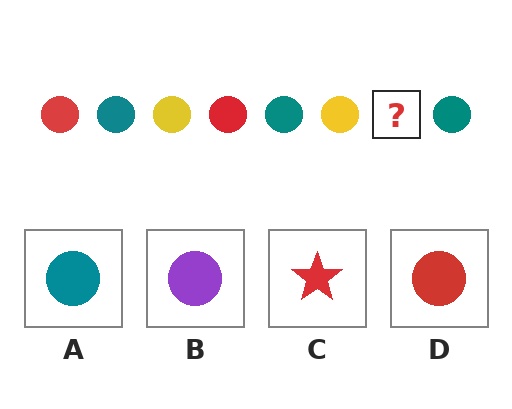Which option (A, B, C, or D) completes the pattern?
D.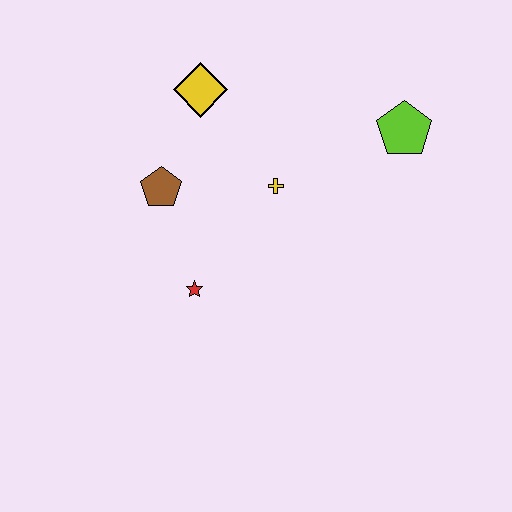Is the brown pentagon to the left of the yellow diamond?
Yes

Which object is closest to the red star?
The brown pentagon is closest to the red star.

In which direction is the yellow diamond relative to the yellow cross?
The yellow diamond is above the yellow cross.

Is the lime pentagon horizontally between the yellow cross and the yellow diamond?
No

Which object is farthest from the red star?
The lime pentagon is farthest from the red star.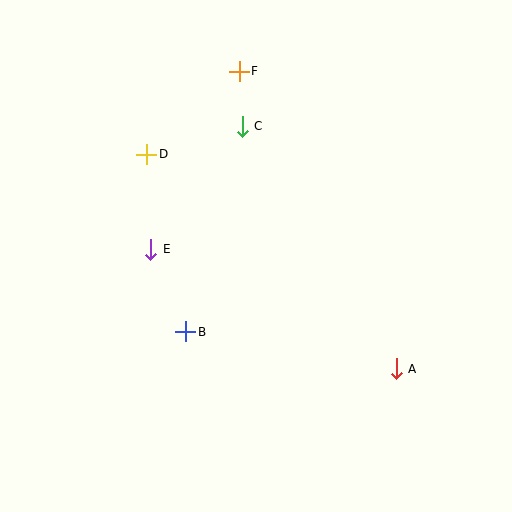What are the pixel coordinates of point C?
Point C is at (242, 126).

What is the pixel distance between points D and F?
The distance between D and F is 124 pixels.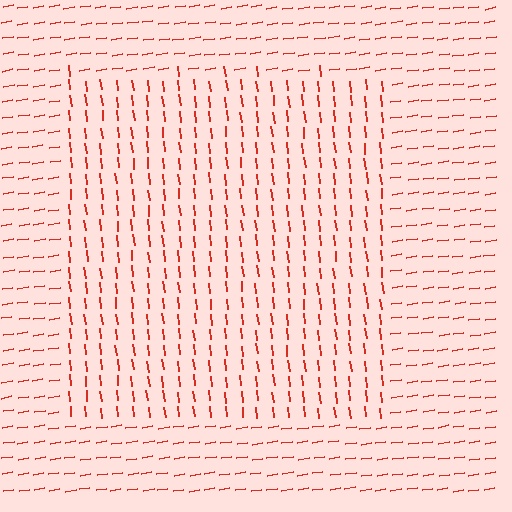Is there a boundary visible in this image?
Yes, there is a texture boundary formed by a change in line orientation.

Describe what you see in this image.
The image is filled with small red line segments. A rectangle region in the image has lines oriented differently from the surrounding lines, creating a visible texture boundary.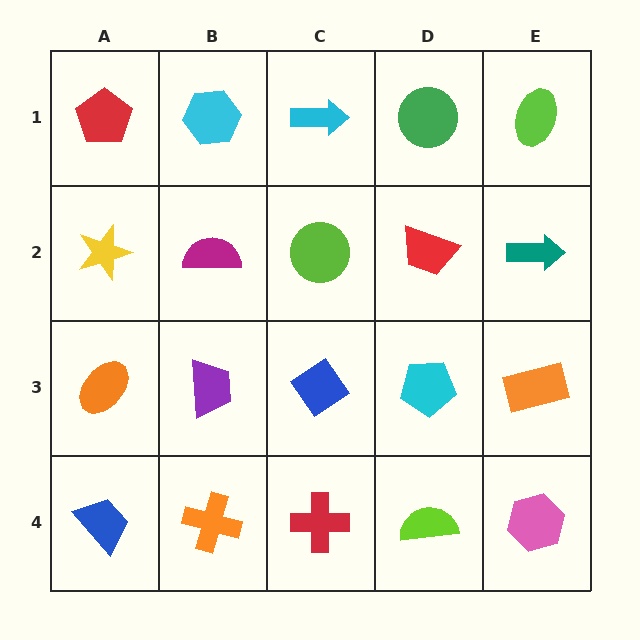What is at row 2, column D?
A red trapezoid.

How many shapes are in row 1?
5 shapes.